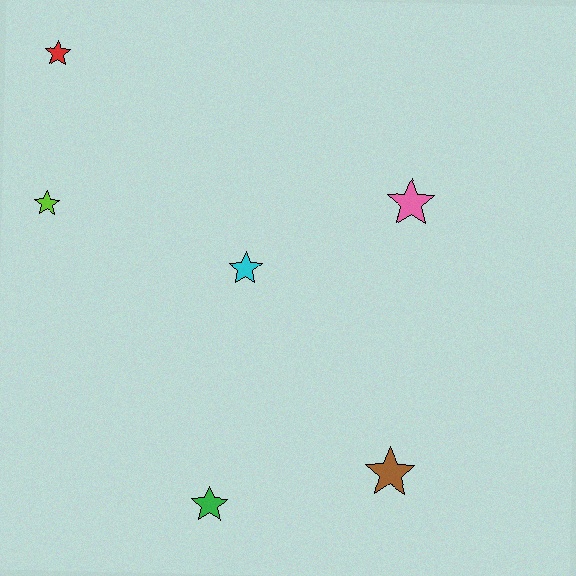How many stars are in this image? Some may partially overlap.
There are 6 stars.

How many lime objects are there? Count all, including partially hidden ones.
There is 1 lime object.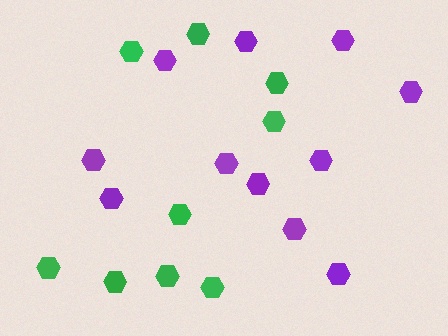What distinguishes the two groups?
There are 2 groups: one group of purple hexagons (11) and one group of green hexagons (9).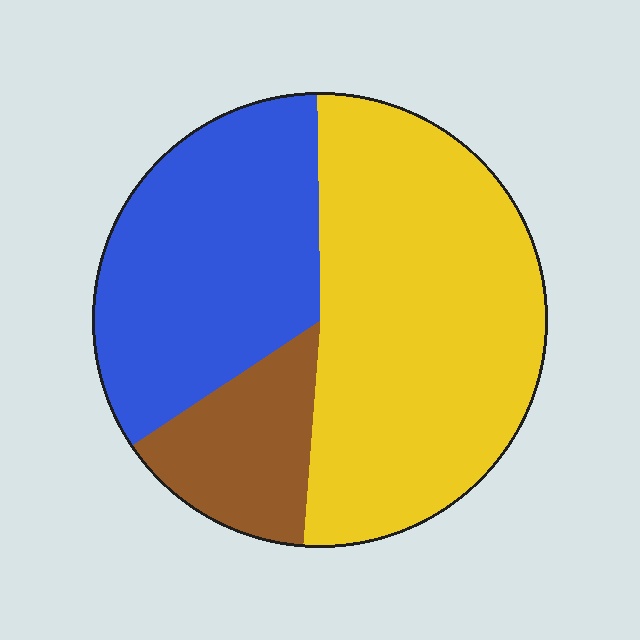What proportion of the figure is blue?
Blue covers 34% of the figure.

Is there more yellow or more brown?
Yellow.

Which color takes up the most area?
Yellow, at roughly 50%.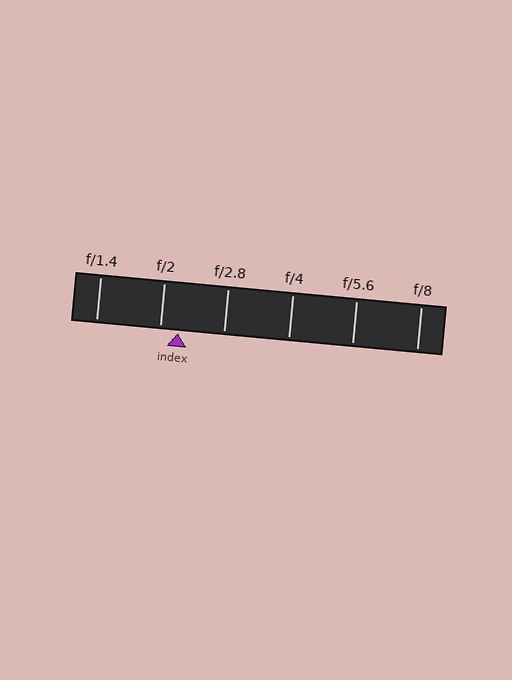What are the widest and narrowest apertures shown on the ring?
The widest aperture shown is f/1.4 and the narrowest is f/8.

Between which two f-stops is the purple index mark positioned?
The index mark is between f/2 and f/2.8.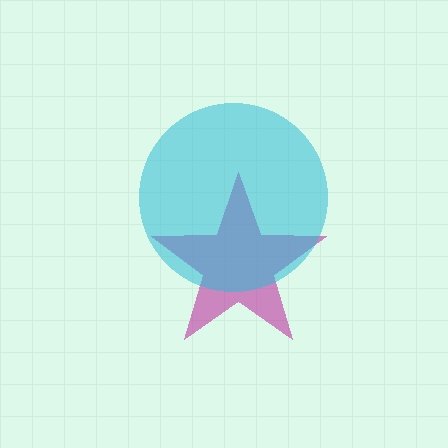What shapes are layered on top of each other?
The layered shapes are: a magenta star, a cyan circle.